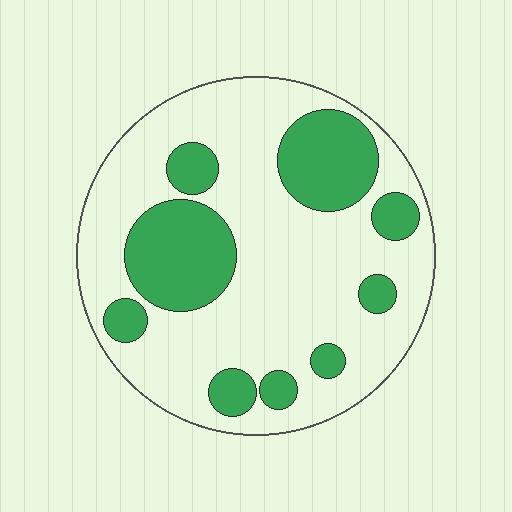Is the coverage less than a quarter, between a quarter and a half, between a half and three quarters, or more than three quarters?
Between a quarter and a half.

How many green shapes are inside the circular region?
9.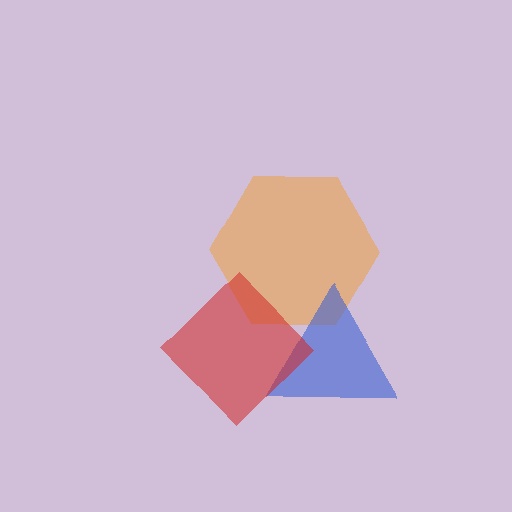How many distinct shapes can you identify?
There are 3 distinct shapes: an orange hexagon, a blue triangle, a red diamond.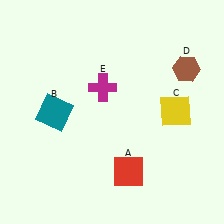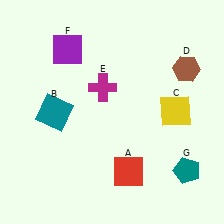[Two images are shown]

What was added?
A purple square (F), a teal pentagon (G) were added in Image 2.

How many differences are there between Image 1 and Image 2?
There are 2 differences between the two images.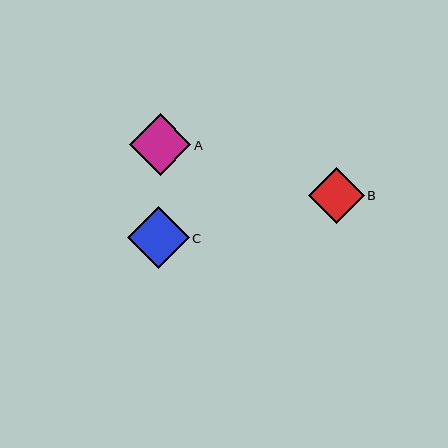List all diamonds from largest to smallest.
From largest to smallest: C, A, B.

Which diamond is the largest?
Diamond C is the largest with a size of approximately 62 pixels.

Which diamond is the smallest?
Diamond B is the smallest with a size of approximately 56 pixels.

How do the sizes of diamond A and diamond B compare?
Diamond A and diamond B are approximately the same size.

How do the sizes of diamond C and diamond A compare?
Diamond C and diamond A are approximately the same size.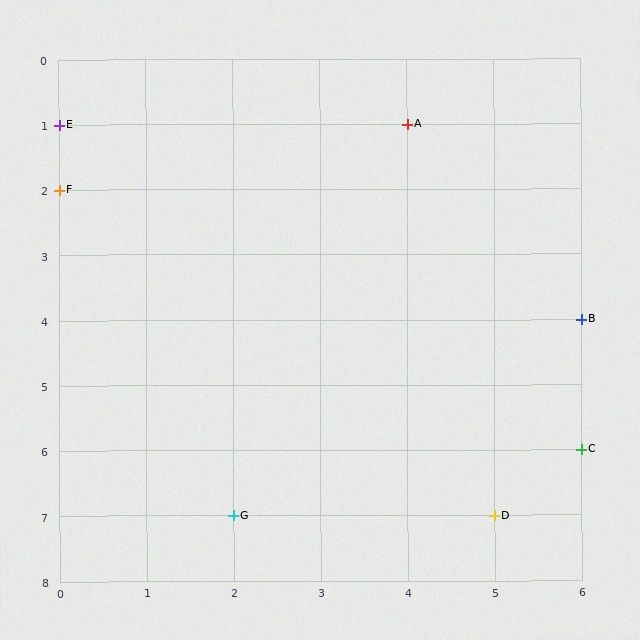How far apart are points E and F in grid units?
Points E and F are 1 row apart.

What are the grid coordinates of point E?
Point E is at grid coordinates (0, 1).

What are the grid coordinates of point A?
Point A is at grid coordinates (4, 1).